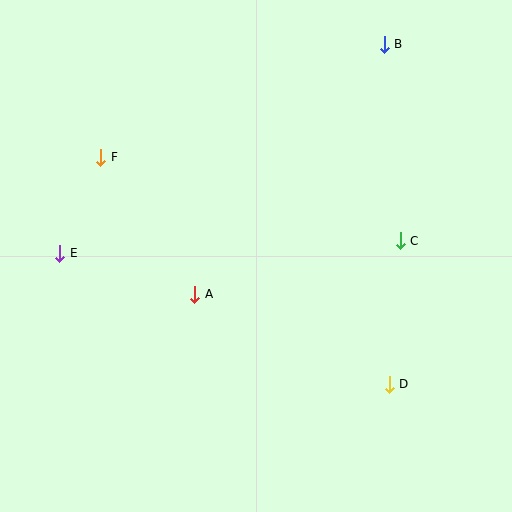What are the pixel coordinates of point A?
Point A is at (195, 294).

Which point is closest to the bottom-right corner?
Point D is closest to the bottom-right corner.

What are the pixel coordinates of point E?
Point E is at (60, 253).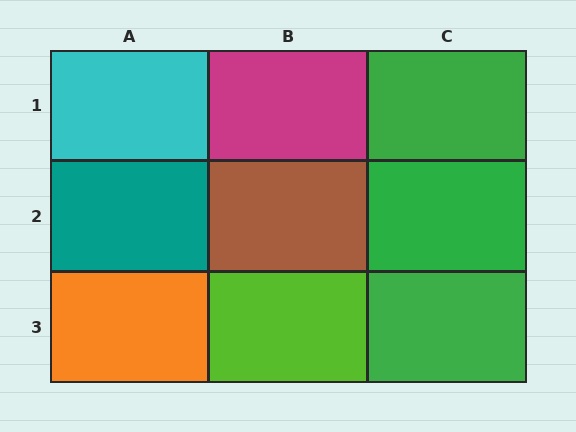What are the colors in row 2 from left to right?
Teal, brown, green.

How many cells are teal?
1 cell is teal.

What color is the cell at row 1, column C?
Green.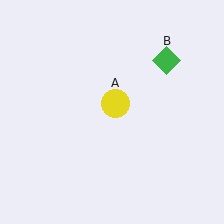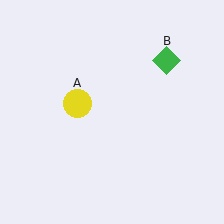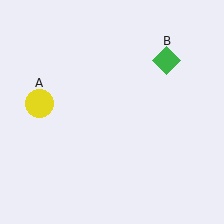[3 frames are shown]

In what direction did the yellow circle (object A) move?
The yellow circle (object A) moved left.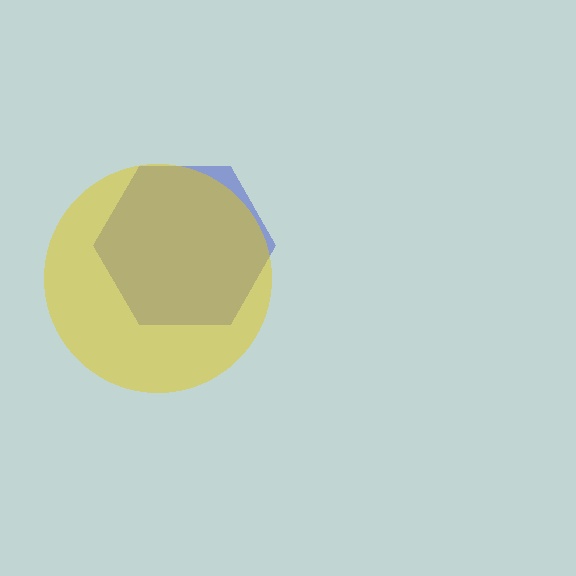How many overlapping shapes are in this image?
There are 2 overlapping shapes in the image.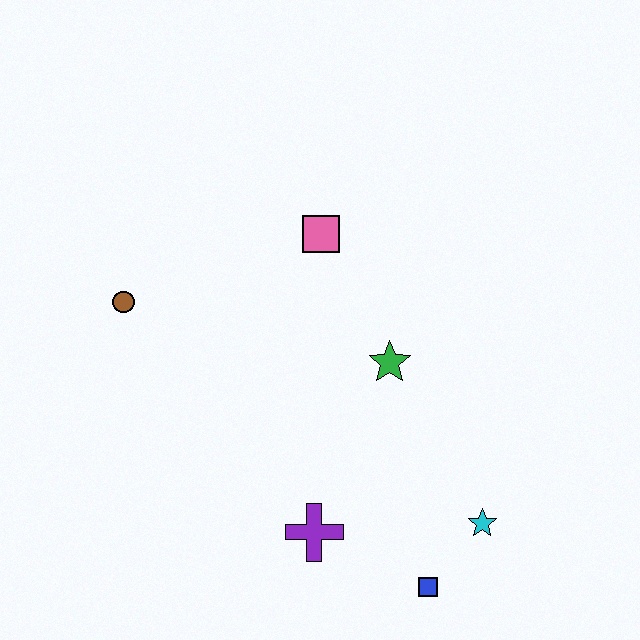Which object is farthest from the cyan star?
The brown circle is farthest from the cyan star.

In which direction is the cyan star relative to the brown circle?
The cyan star is to the right of the brown circle.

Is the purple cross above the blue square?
Yes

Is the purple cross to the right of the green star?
No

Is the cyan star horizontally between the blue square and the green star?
No